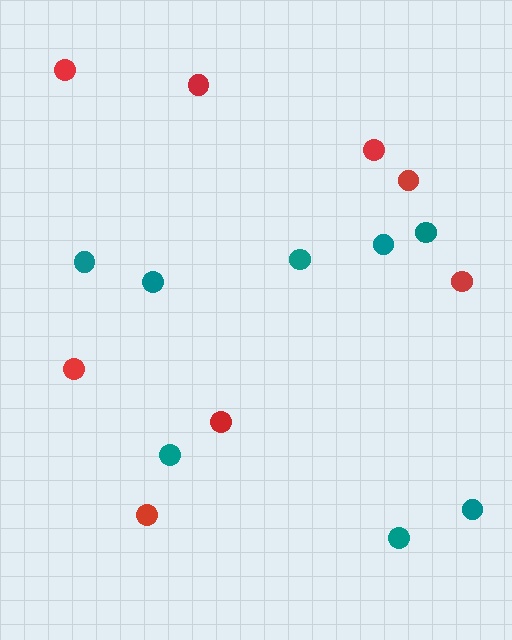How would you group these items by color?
There are 2 groups: one group of red circles (8) and one group of teal circles (8).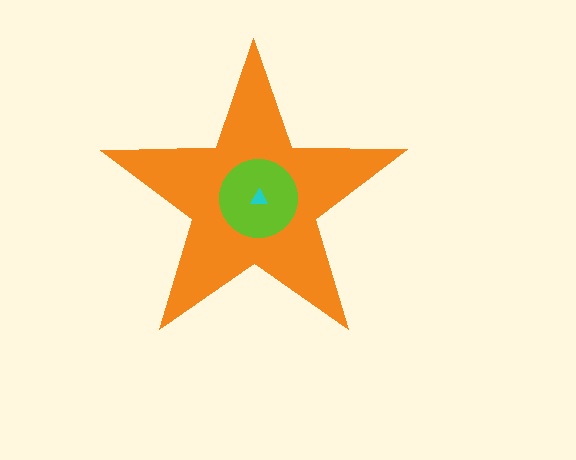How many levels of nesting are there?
3.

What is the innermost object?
The cyan triangle.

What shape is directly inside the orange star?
The lime circle.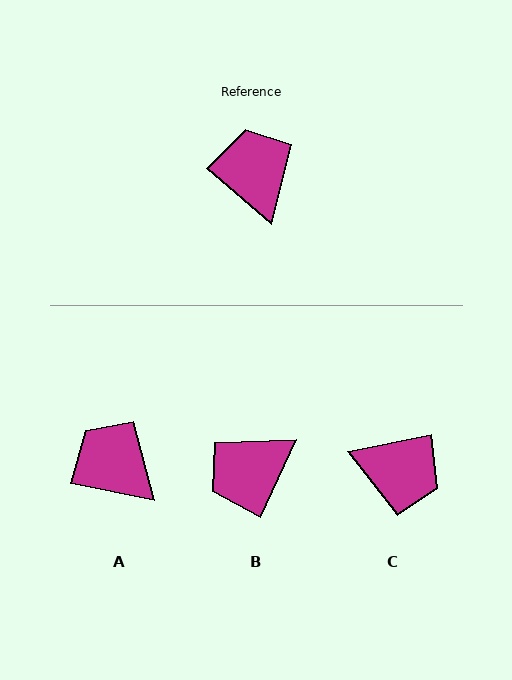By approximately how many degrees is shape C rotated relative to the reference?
Approximately 128 degrees clockwise.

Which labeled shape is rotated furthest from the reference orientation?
C, about 128 degrees away.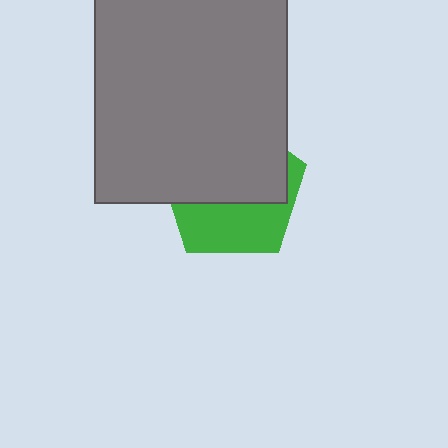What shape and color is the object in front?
The object in front is a gray rectangle.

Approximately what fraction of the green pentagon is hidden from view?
Roughly 59% of the green pentagon is hidden behind the gray rectangle.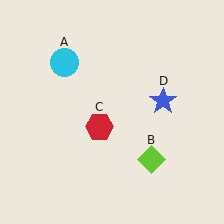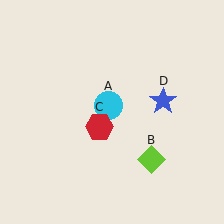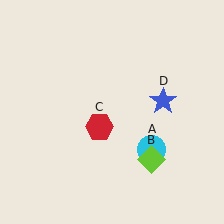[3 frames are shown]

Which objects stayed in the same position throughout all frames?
Lime diamond (object B) and red hexagon (object C) and blue star (object D) remained stationary.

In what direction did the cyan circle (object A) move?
The cyan circle (object A) moved down and to the right.